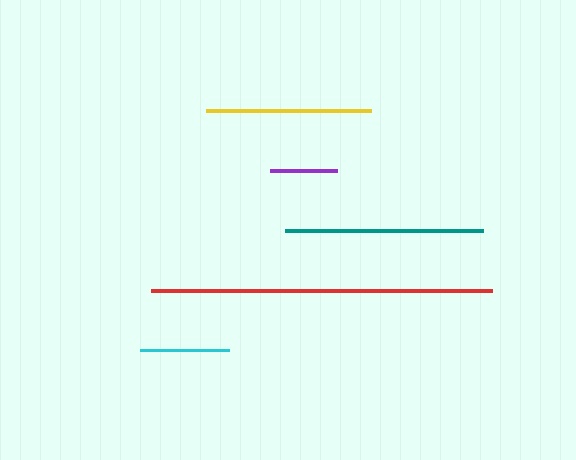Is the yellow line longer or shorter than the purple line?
The yellow line is longer than the purple line.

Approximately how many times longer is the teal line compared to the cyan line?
The teal line is approximately 2.2 times the length of the cyan line.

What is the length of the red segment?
The red segment is approximately 341 pixels long.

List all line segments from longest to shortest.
From longest to shortest: red, teal, yellow, cyan, purple.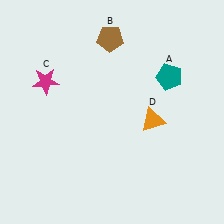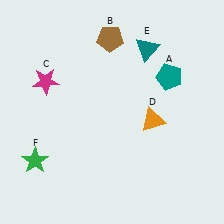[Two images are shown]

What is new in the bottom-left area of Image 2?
A green star (F) was added in the bottom-left area of Image 2.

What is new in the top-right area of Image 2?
A teal triangle (E) was added in the top-right area of Image 2.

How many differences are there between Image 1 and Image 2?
There are 2 differences between the two images.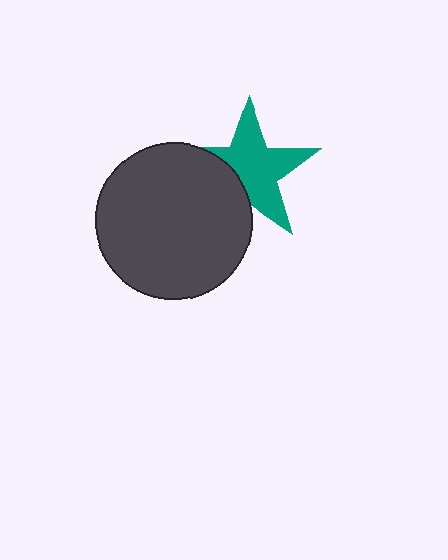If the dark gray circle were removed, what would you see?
You would see the complete teal star.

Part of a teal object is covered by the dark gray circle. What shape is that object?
It is a star.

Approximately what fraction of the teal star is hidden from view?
Roughly 32% of the teal star is hidden behind the dark gray circle.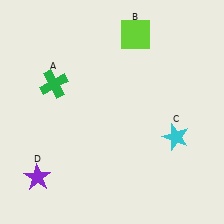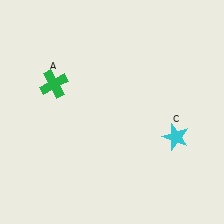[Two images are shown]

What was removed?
The purple star (D), the lime square (B) were removed in Image 2.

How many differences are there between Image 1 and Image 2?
There are 2 differences between the two images.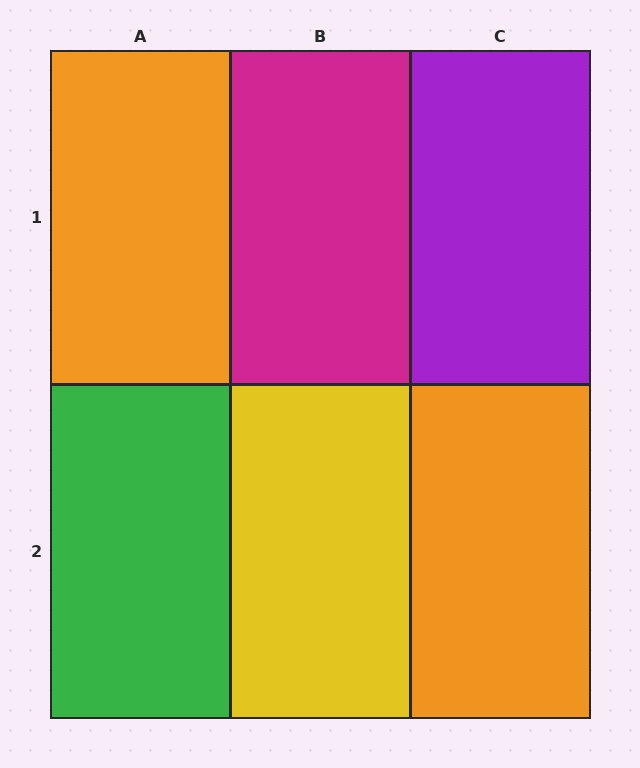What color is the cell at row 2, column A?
Green.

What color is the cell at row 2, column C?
Orange.